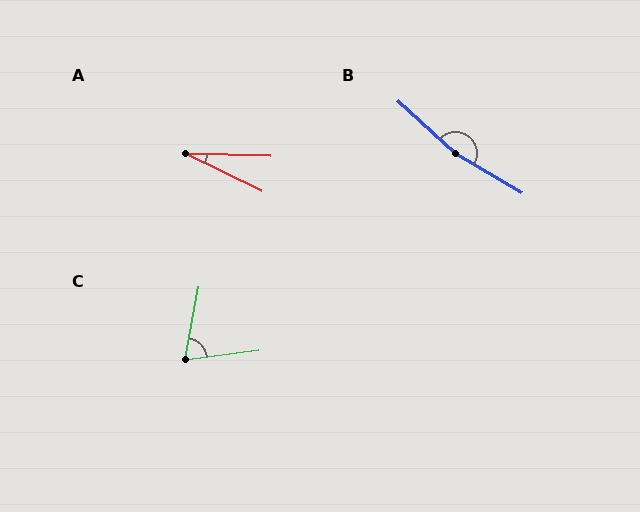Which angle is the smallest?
A, at approximately 24 degrees.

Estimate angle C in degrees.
Approximately 72 degrees.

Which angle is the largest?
B, at approximately 168 degrees.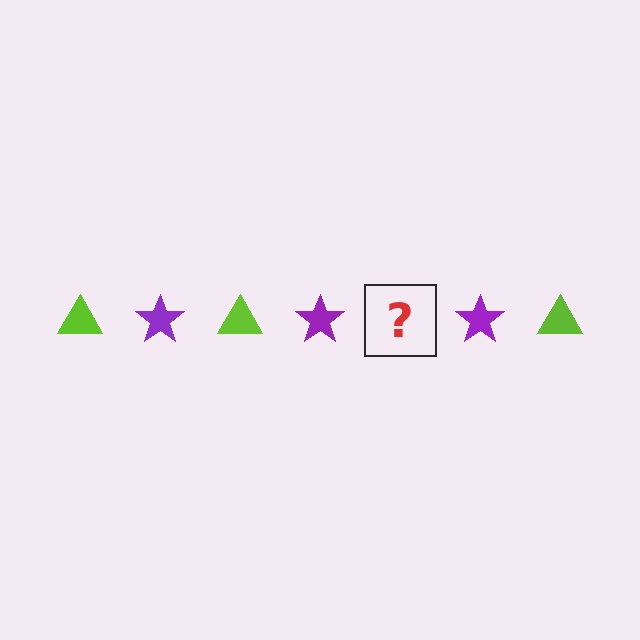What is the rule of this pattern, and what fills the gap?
The rule is that the pattern alternates between lime triangle and purple star. The gap should be filled with a lime triangle.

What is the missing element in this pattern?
The missing element is a lime triangle.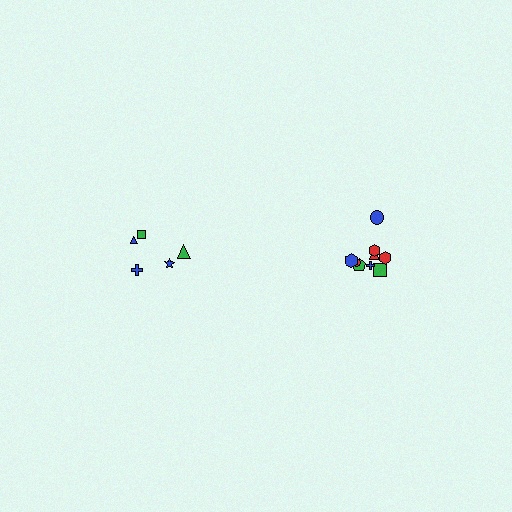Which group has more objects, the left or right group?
The right group.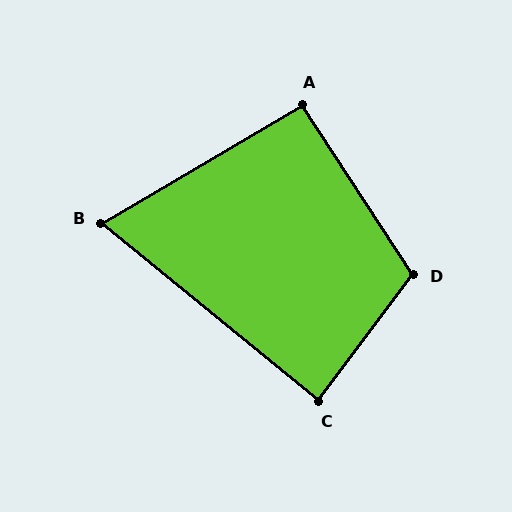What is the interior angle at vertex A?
Approximately 93 degrees (approximately right).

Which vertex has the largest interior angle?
D, at approximately 110 degrees.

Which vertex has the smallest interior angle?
B, at approximately 70 degrees.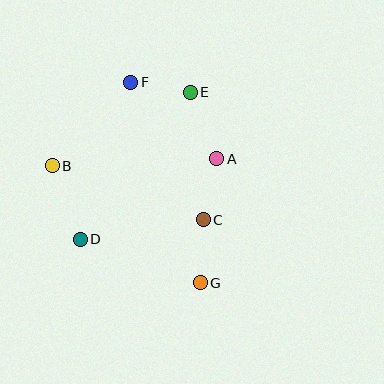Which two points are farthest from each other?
Points F and G are farthest from each other.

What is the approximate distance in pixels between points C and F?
The distance between C and F is approximately 155 pixels.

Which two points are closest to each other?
Points E and F are closest to each other.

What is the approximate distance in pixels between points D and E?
The distance between D and E is approximately 184 pixels.